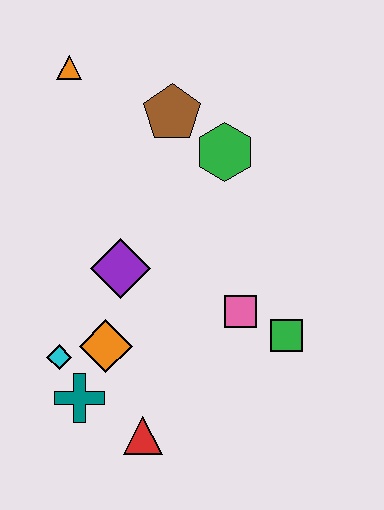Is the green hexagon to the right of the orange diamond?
Yes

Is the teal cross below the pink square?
Yes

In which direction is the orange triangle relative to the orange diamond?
The orange triangle is above the orange diamond.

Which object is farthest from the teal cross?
The orange triangle is farthest from the teal cross.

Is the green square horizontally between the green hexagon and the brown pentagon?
No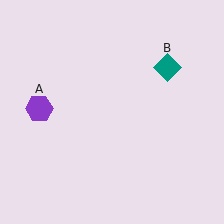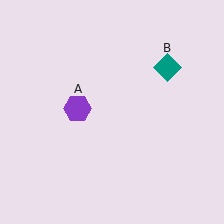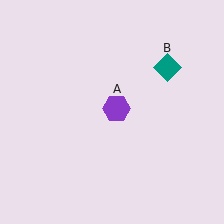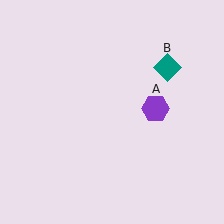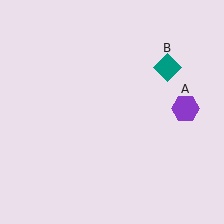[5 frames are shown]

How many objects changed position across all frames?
1 object changed position: purple hexagon (object A).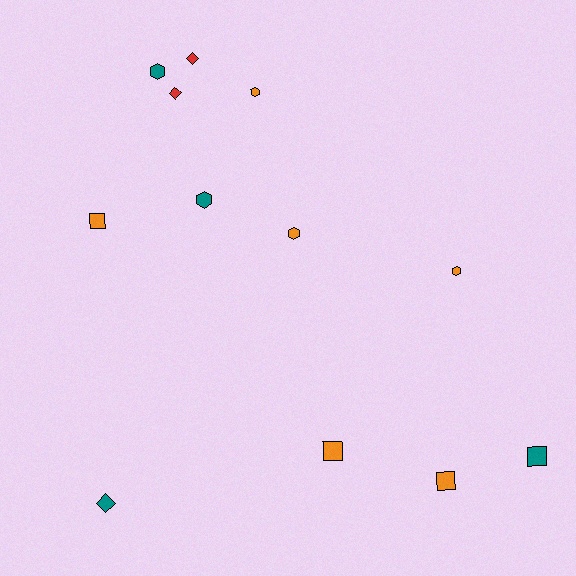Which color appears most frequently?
Orange, with 6 objects.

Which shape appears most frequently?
Hexagon, with 5 objects.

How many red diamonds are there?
There are 2 red diamonds.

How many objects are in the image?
There are 12 objects.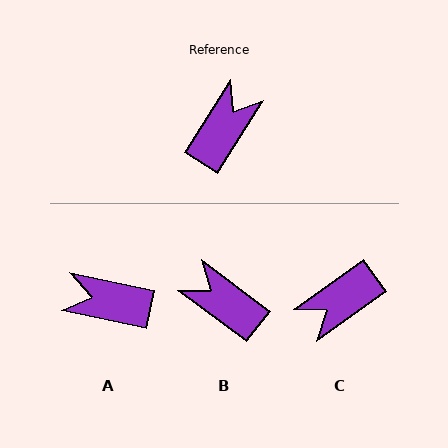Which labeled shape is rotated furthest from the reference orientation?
C, about 158 degrees away.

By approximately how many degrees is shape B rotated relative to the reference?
Approximately 85 degrees counter-clockwise.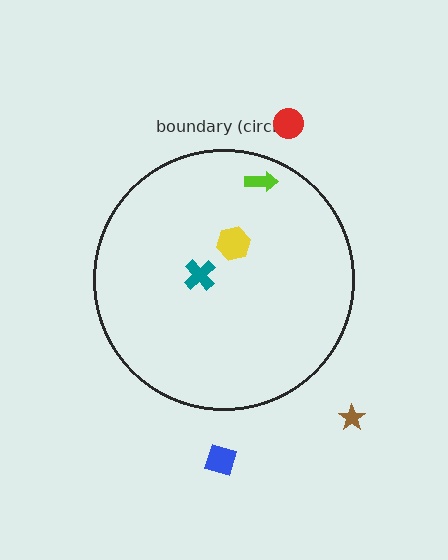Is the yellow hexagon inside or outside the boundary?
Inside.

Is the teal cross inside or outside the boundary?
Inside.